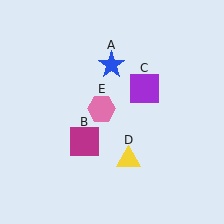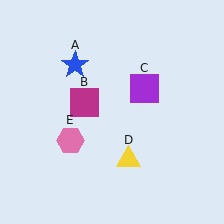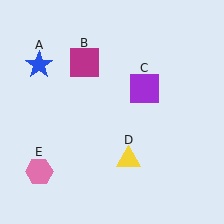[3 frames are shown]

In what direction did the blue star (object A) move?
The blue star (object A) moved left.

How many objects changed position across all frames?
3 objects changed position: blue star (object A), magenta square (object B), pink hexagon (object E).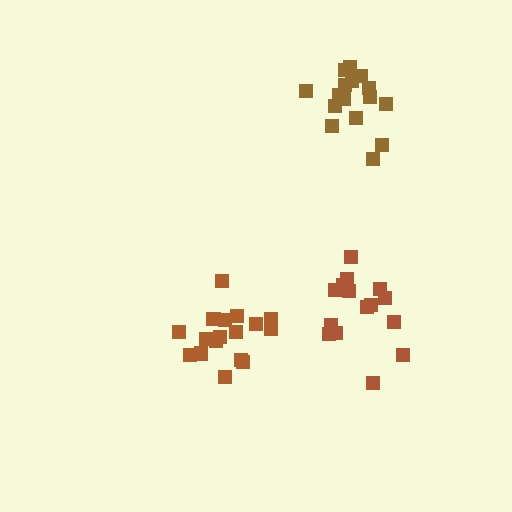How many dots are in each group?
Group 1: 17 dots, Group 2: 15 dots, Group 3: 16 dots (48 total).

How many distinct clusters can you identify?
There are 3 distinct clusters.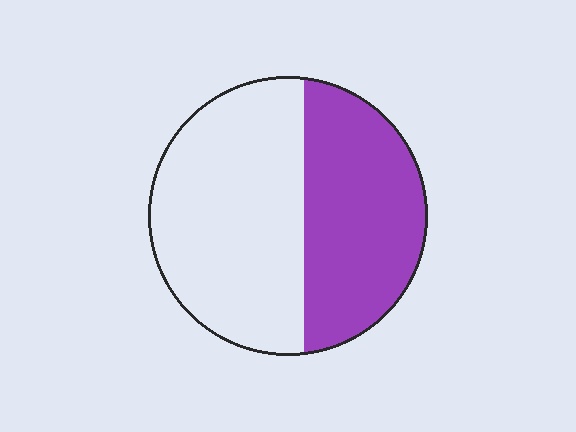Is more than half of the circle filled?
No.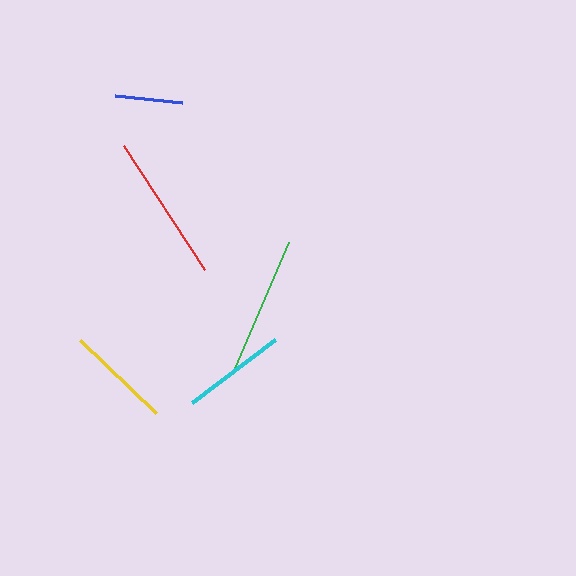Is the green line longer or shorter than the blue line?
The green line is longer than the blue line.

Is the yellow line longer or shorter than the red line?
The red line is longer than the yellow line.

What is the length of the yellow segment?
The yellow segment is approximately 105 pixels long.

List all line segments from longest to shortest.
From longest to shortest: red, green, yellow, cyan, blue.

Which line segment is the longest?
The red line is the longest at approximately 148 pixels.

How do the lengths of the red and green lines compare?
The red and green lines are approximately the same length.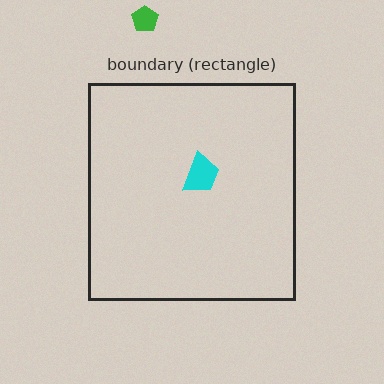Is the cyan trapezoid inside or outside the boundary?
Inside.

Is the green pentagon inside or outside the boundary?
Outside.